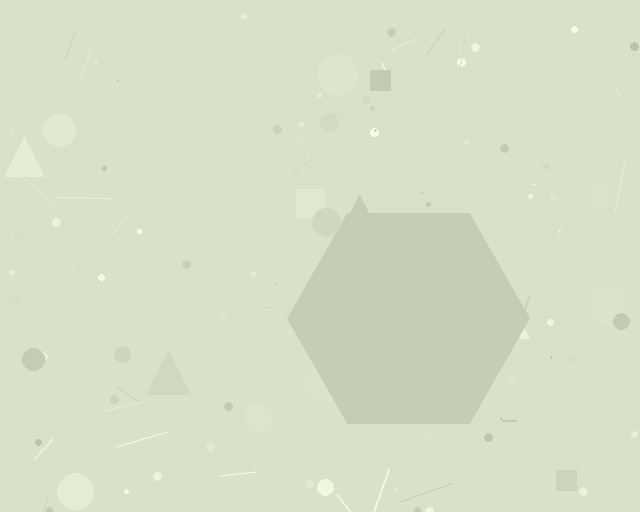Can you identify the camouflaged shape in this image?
The camouflaged shape is a hexagon.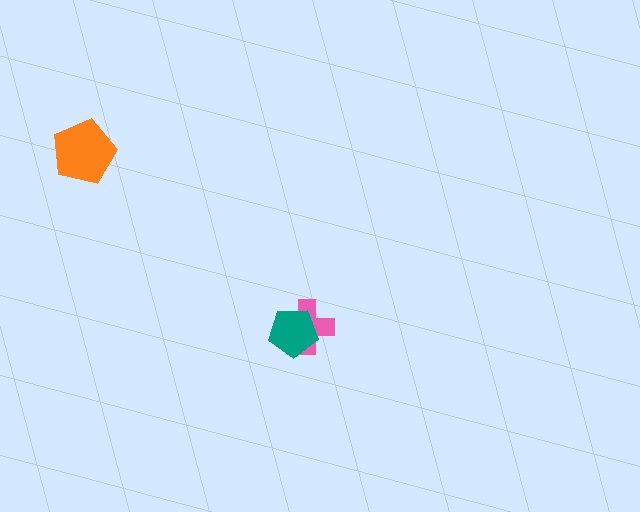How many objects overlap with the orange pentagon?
0 objects overlap with the orange pentagon.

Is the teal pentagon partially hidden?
No, no other shape covers it.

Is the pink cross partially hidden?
Yes, it is partially covered by another shape.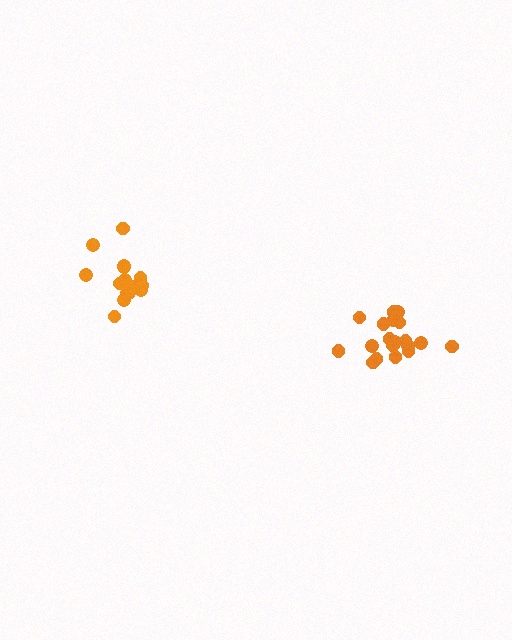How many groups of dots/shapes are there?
There are 2 groups.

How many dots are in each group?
Group 1: 19 dots, Group 2: 16 dots (35 total).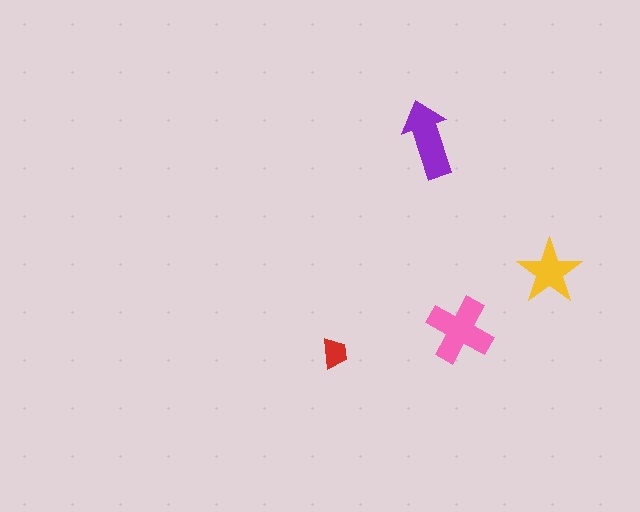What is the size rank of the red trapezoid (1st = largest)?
4th.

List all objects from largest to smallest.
The pink cross, the purple arrow, the yellow star, the red trapezoid.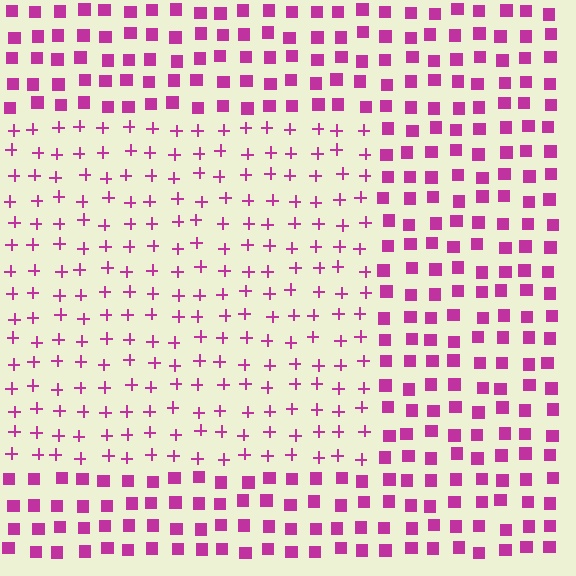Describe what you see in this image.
The image is filled with small magenta elements arranged in a uniform grid. A rectangle-shaped region contains plus signs, while the surrounding area contains squares. The boundary is defined purely by the change in element shape.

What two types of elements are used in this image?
The image uses plus signs inside the rectangle region and squares outside it.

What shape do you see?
I see a rectangle.